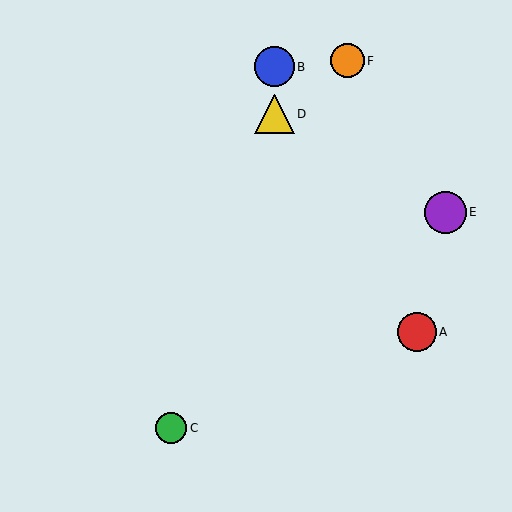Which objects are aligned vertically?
Objects B, D are aligned vertically.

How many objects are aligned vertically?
2 objects (B, D) are aligned vertically.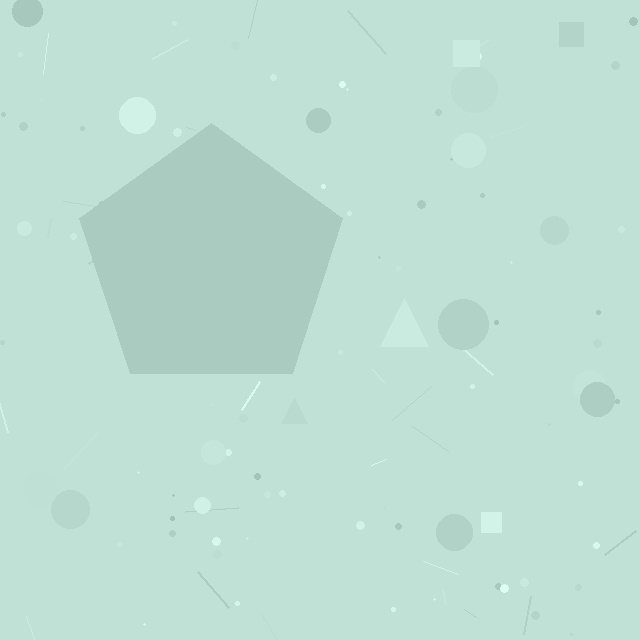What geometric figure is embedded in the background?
A pentagon is embedded in the background.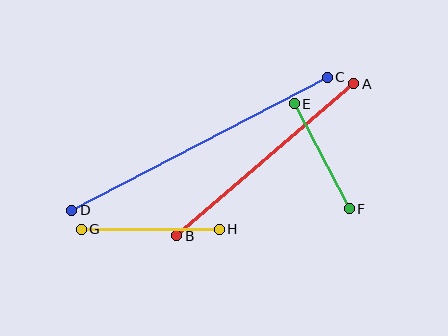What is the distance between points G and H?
The distance is approximately 138 pixels.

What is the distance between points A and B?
The distance is approximately 233 pixels.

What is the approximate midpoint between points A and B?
The midpoint is at approximately (265, 160) pixels.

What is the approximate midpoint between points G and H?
The midpoint is at approximately (150, 229) pixels.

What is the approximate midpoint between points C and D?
The midpoint is at approximately (200, 144) pixels.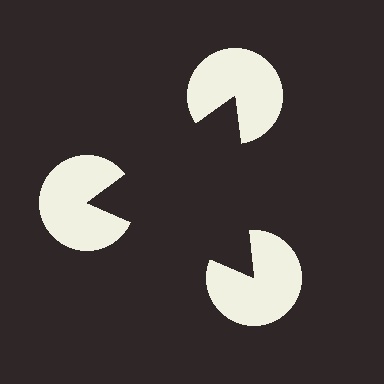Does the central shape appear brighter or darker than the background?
It typically appears slightly darker than the background, even though no actual brightness change is drawn.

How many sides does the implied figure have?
3 sides.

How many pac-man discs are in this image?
There are 3 — one at each vertex of the illusory triangle.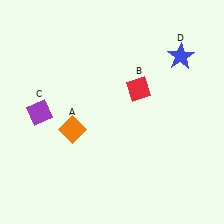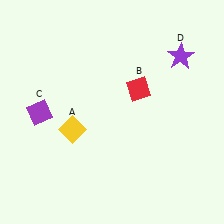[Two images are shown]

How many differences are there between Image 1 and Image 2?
There are 2 differences between the two images.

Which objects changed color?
A changed from orange to yellow. D changed from blue to purple.